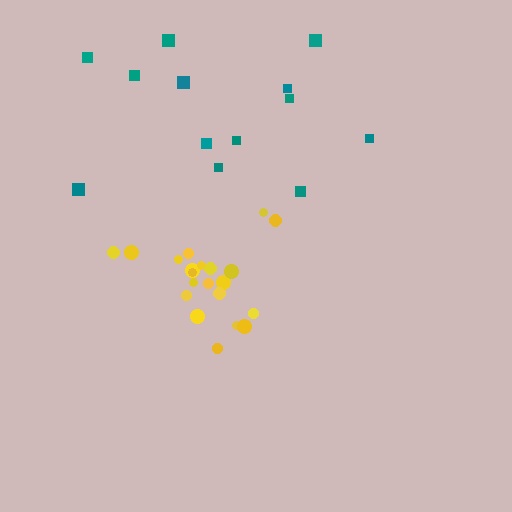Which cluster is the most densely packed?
Yellow.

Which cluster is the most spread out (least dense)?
Teal.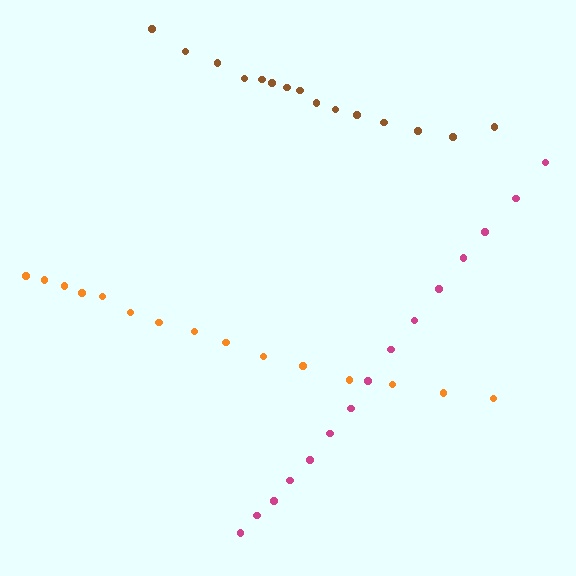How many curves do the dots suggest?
There are 3 distinct paths.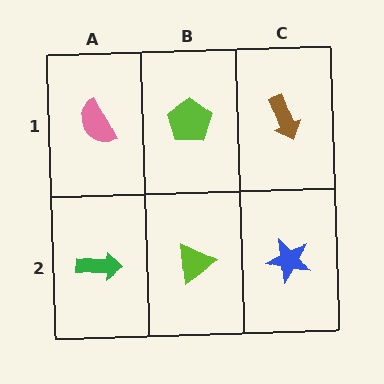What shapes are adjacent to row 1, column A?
A green arrow (row 2, column A), a lime pentagon (row 1, column B).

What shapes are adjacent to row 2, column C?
A brown arrow (row 1, column C), a lime triangle (row 2, column B).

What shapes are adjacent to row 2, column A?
A pink semicircle (row 1, column A), a lime triangle (row 2, column B).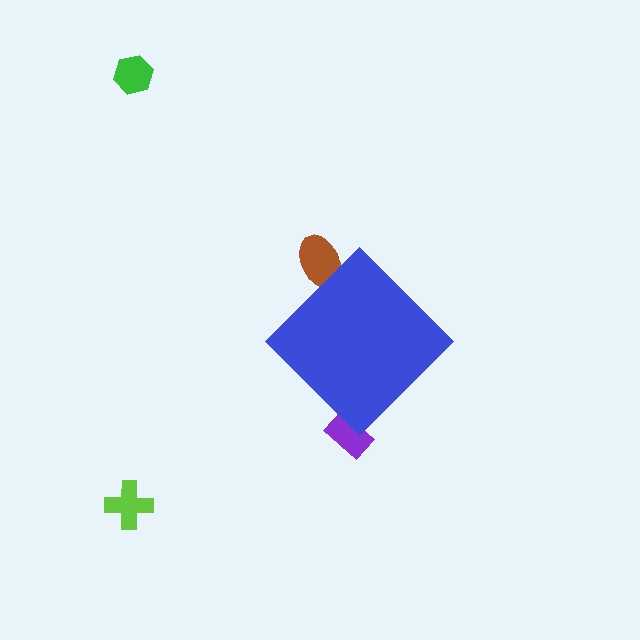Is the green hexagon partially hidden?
No, the green hexagon is fully visible.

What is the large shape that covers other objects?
A blue diamond.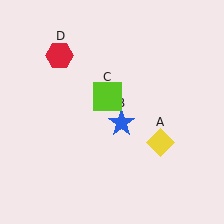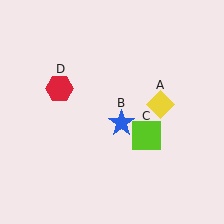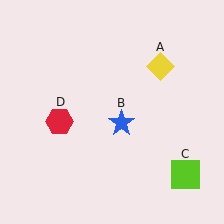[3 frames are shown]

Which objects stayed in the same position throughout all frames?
Blue star (object B) remained stationary.